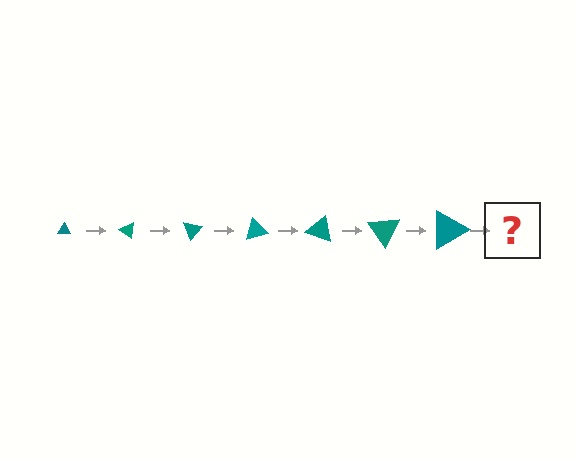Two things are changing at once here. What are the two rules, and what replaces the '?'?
The two rules are that the triangle grows larger each step and it rotates 35 degrees each step. The '?' should be a triangle, larger than the previous one and rotated 245 degrees from the start.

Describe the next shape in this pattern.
It should be a triangle, larger than the previous one and rotated 245 degrees from the start.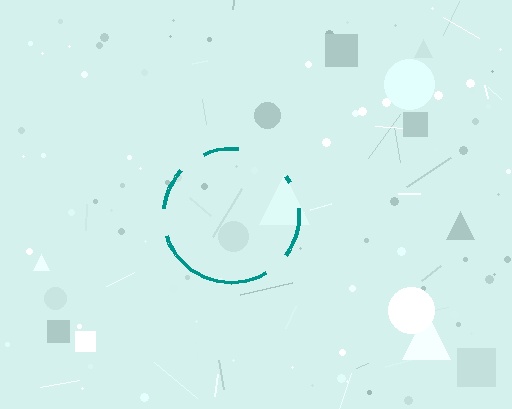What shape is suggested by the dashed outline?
The dashed outline suggests a circle.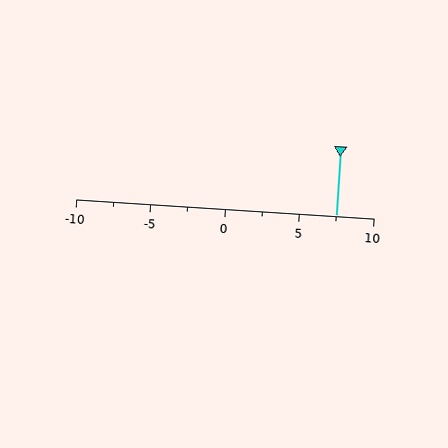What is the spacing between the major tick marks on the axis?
The major ticks are spaced 5 apart.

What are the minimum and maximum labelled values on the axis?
The axis runs from -10 to 10.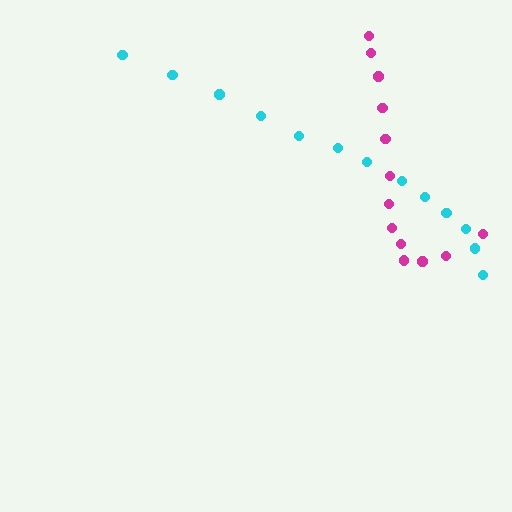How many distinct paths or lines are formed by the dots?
There are 2 distinct paths.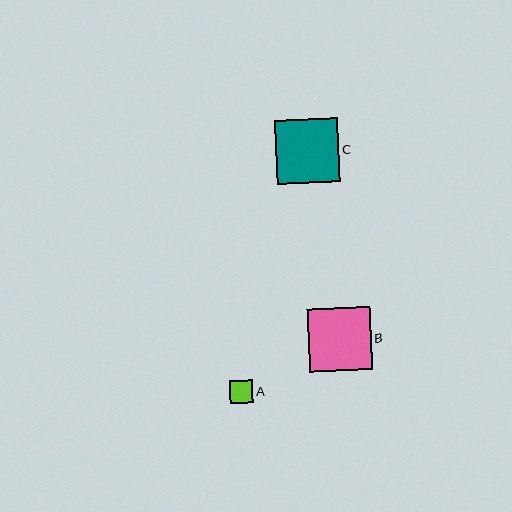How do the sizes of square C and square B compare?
Square C and square B are approximately the same size.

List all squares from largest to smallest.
From largest to smallest: C, B, A.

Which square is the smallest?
Square A is the smallest with a size of approximately 23 pixels.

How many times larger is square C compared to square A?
Square C is approximately 2.7 times the size of square A.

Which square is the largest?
Square C is the largest with a size of approximately 64 pixels.